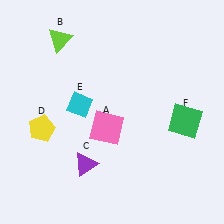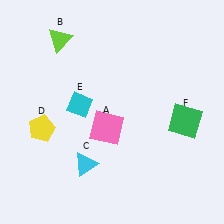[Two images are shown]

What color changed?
The triangle (C) changed from purple in Image 1 to cyan in Image 2.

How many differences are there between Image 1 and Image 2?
There is 1 difference between the two images.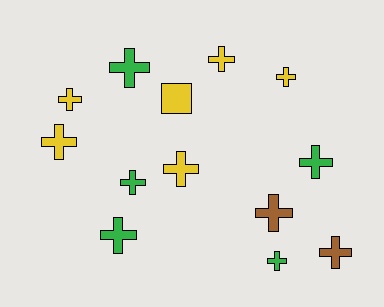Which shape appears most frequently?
Cross, with 12 objects.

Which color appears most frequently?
Yellow, with 6 objects.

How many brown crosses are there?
There are 2 brown crosses.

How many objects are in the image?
There are 13 objects.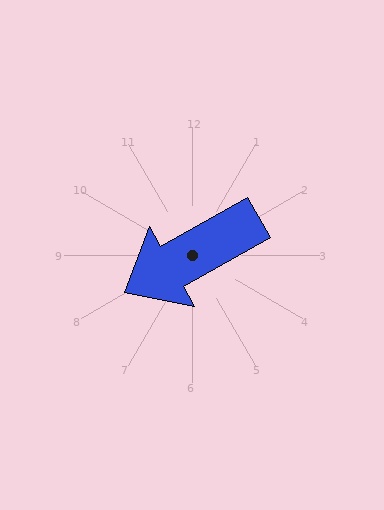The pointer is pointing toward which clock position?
Roughly 8 o'clock.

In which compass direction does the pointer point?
Southwest.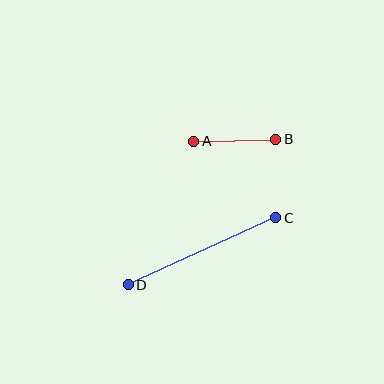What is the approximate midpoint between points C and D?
The midpoint is at approximately (202, 251) pixels.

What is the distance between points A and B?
The distance is approximately 82 pixels.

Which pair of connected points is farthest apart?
Points C and D are farthest apart.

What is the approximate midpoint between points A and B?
The midpoint is at approximately (235, 140) pixels.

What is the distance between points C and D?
The distance is approximately 162 pixels.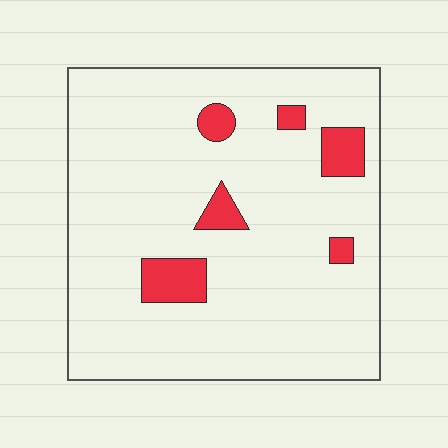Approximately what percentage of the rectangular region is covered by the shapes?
Approximately 10%.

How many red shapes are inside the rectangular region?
6.